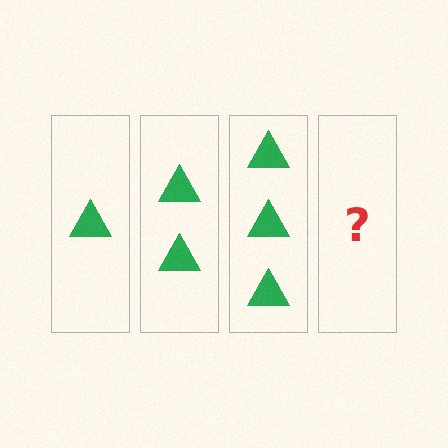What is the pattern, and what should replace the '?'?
The pattern is that each step adds one more triangle. The '?' should be 4 triangles.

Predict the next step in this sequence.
The next step is 4 triangles.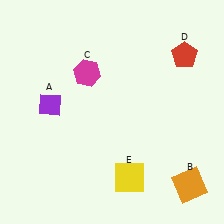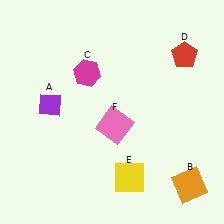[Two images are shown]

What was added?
A pink square (F) was added in Image 2.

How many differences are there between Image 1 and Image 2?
There is 1 difference between the two images.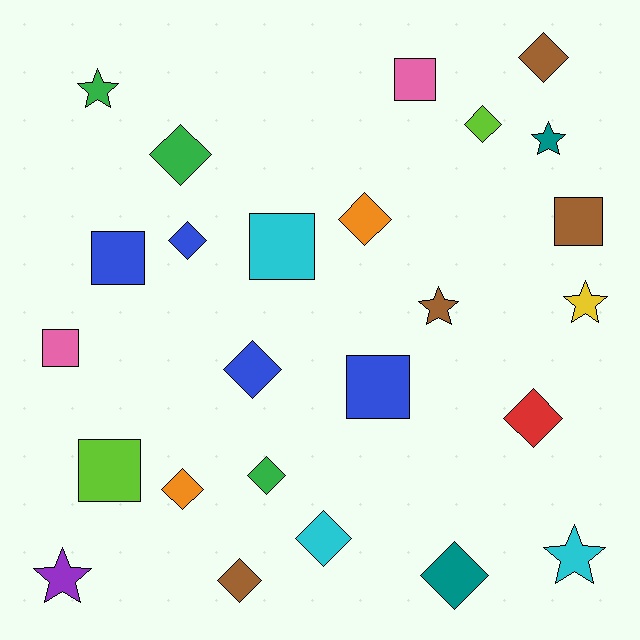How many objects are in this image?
There are 25 objects.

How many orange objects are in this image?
There are 2 orange objects.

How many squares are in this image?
There are 7 squares.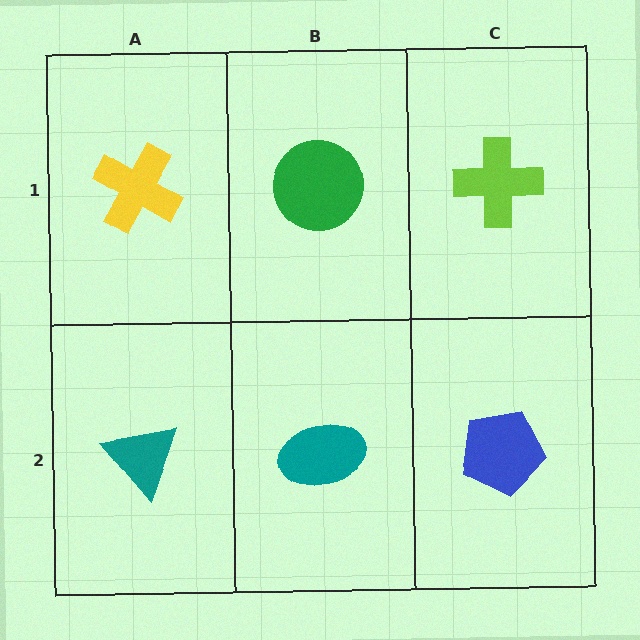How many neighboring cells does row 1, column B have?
3.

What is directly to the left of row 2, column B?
A teal triangle.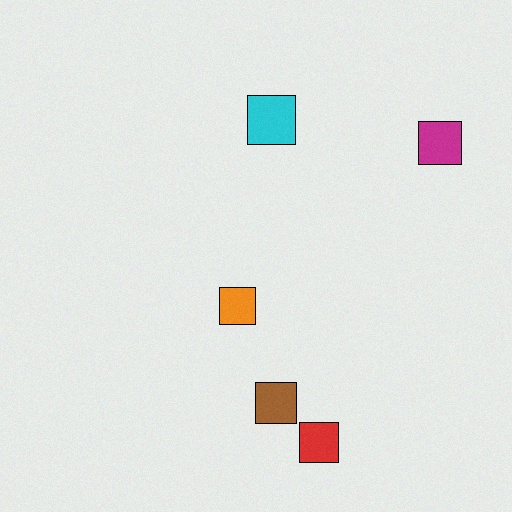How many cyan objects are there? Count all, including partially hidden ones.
There is 1 cyan object.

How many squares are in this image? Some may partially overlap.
There are 5 squares.